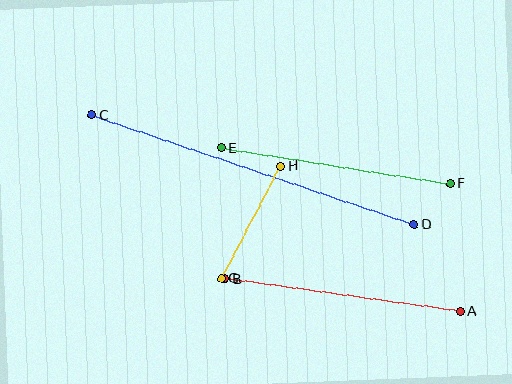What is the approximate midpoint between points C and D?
The midpoint is at approximately (253, 170) pixels.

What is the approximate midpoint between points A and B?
The midpoint is at approximately (343, 295) pixels.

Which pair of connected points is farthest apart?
Points C and D are farthest apart.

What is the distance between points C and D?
The distance is approximately 340 pixels.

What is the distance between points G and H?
The distance is approximately 127 pixels.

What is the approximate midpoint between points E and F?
The midpoint is at approximately (336, 166) pixels.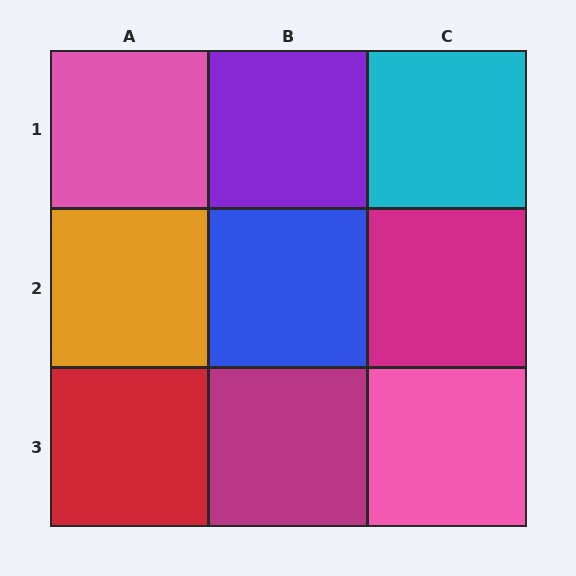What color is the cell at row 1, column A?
Pink.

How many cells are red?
1 cell is red.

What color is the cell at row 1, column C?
Cyan.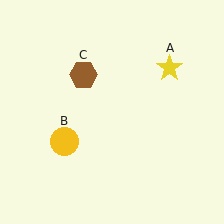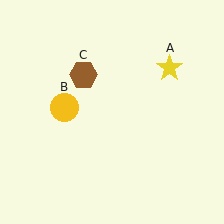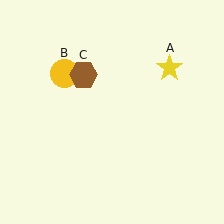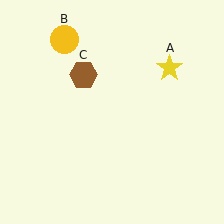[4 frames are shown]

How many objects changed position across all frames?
1 object changed position: yellow circle (object B).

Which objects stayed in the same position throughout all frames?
Yellow star (object A) and brown hexagon (object C) remained stationary.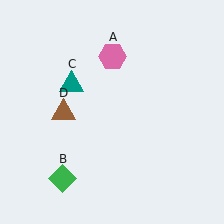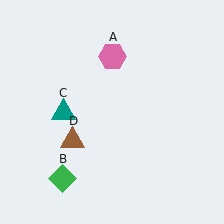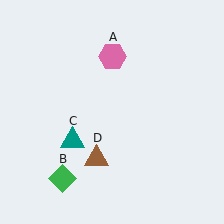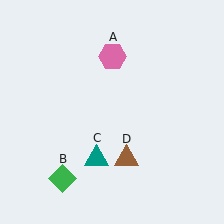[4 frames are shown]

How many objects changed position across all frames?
2 objects changed position: teal triangle (object C), brown triangle (object D).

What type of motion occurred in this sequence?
The teal triangle (object C), brown triangle (object D) rotated counterclockwise around the center of the scene.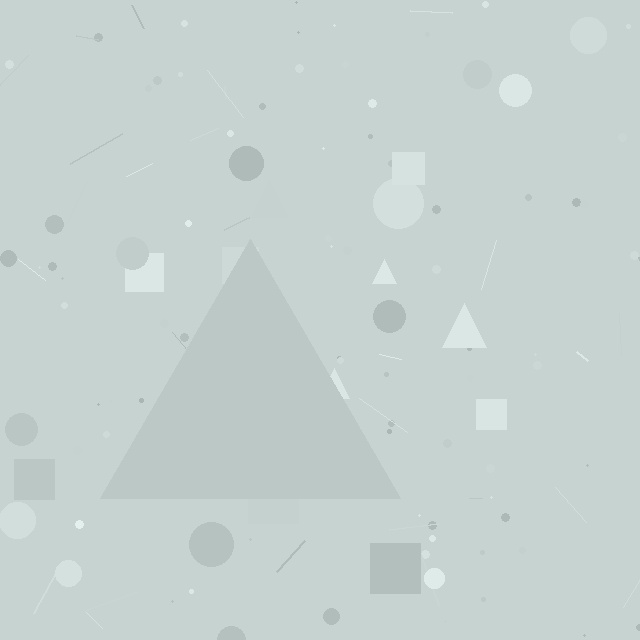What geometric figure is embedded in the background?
A triangle is embedded in the background.